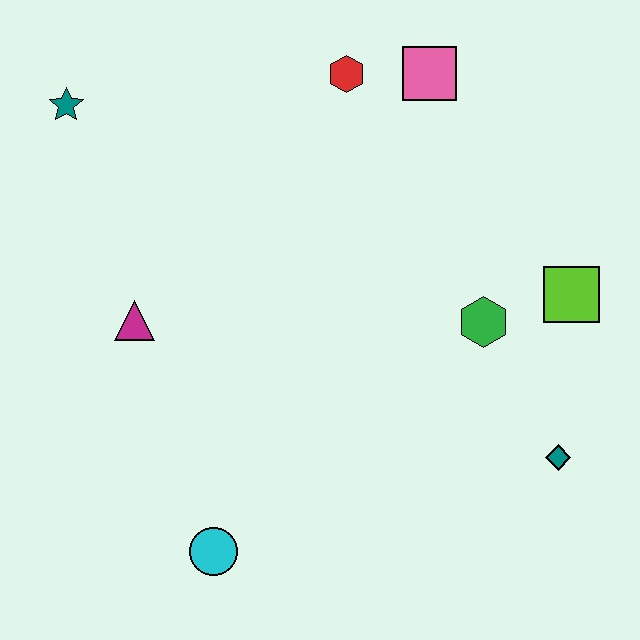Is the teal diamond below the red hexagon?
Yes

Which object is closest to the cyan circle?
The magenta triangle is closest to the cyan circle.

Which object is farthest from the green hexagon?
The teal star is farthest from the green hexagon.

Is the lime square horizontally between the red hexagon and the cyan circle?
No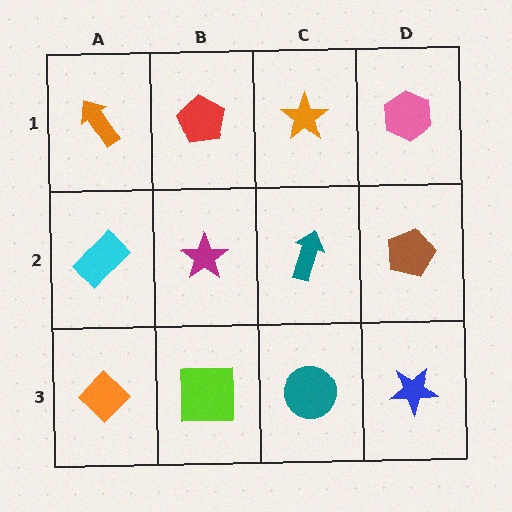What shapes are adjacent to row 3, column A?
A cyan rectangle (row 2, column A), a lime square (row 3, column B).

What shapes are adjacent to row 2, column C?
An orange star (row 1, column C), a teal circle (row 3, column C), a magenta star (row 2, column B), a brown pentagon (row 2, column D).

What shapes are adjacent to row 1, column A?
A cyan rectangle (row 2, column A), a red pentagon (row 1, column B).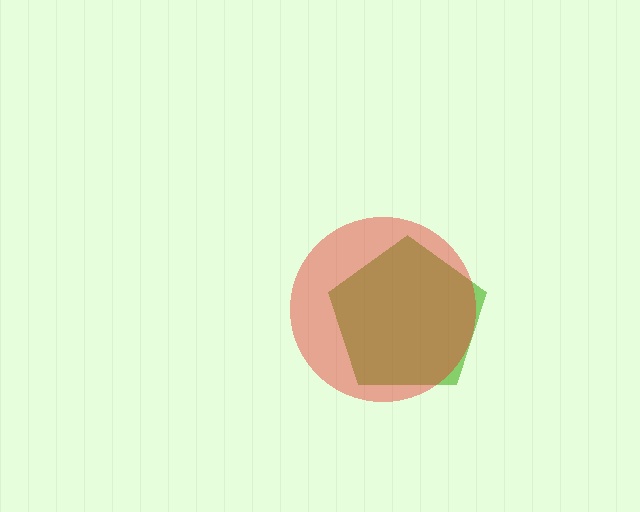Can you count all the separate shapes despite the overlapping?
Yes, there are 2 separate shapes.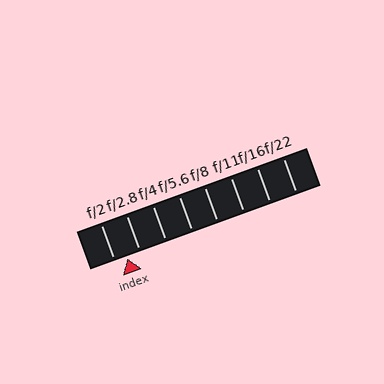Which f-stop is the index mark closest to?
The index mark is closest to f/2.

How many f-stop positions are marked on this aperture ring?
There are 8 f-stop positions marked.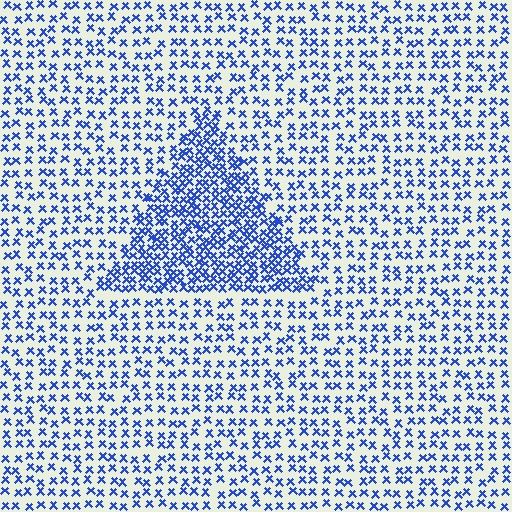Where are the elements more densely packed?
The elements are more densely packed inside the triangle boundary.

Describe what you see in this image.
The image contains small blue elements arranged at two different densities. A triangle-shaped region is visible where the elements are more densely packed than the surrounding area.